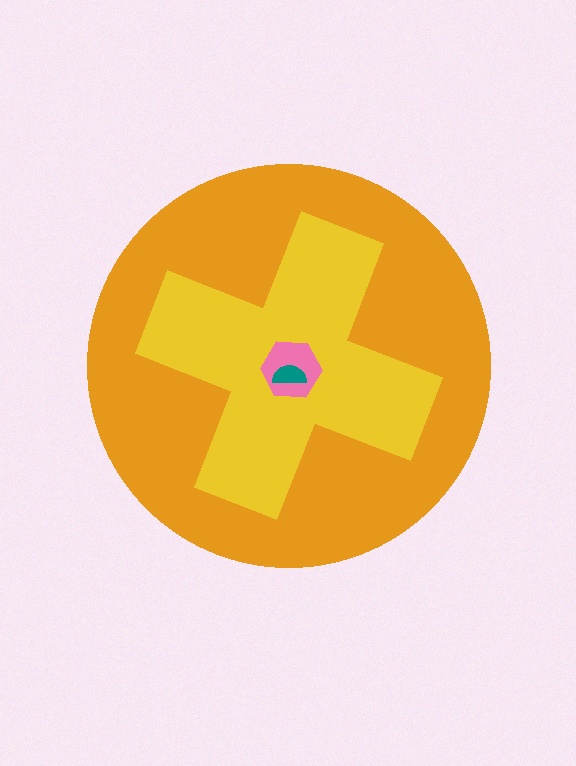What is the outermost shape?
The orange circle.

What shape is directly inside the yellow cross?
The pink hexagon.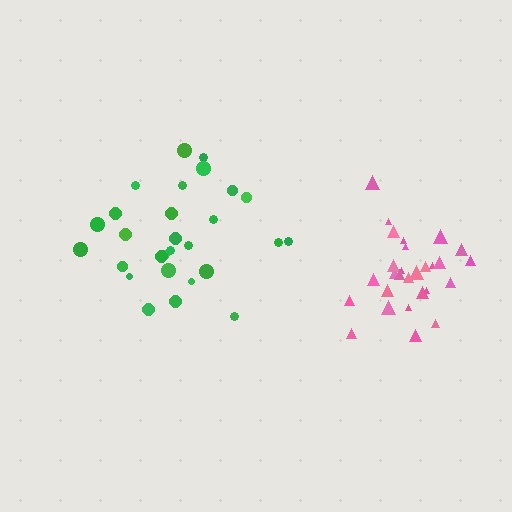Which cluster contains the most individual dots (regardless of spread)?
Green (28).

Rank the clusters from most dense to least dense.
pink, green.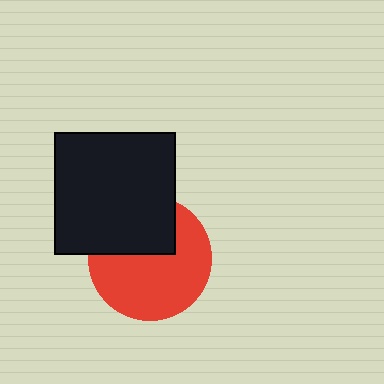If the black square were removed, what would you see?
You would see the complete red circle.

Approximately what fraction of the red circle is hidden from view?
Roughly 36% of the red circle is hidden behind the black square.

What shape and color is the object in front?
The object in front is a black square.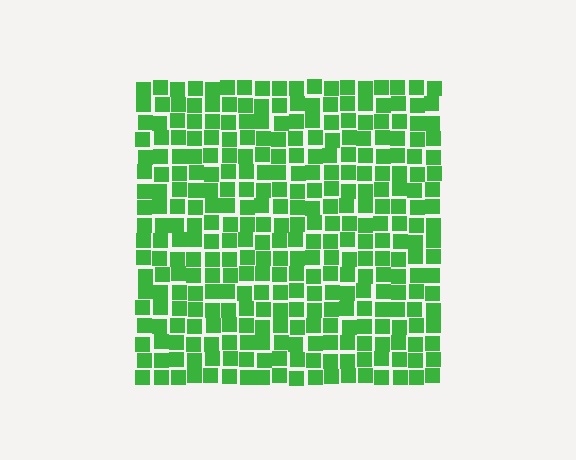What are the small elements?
The small elements are squares.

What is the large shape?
The large shape is a square.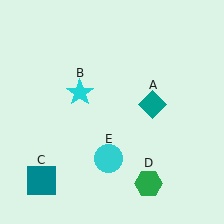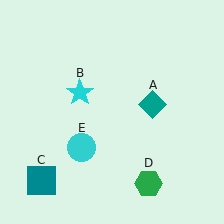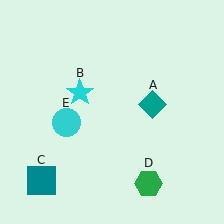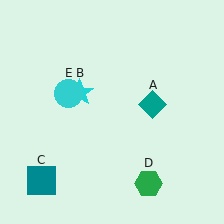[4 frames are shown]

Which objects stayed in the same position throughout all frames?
Teal diamond (object A) and cyan star (object B) and teal square (object C) and green hexagon (object D) remained stationary.